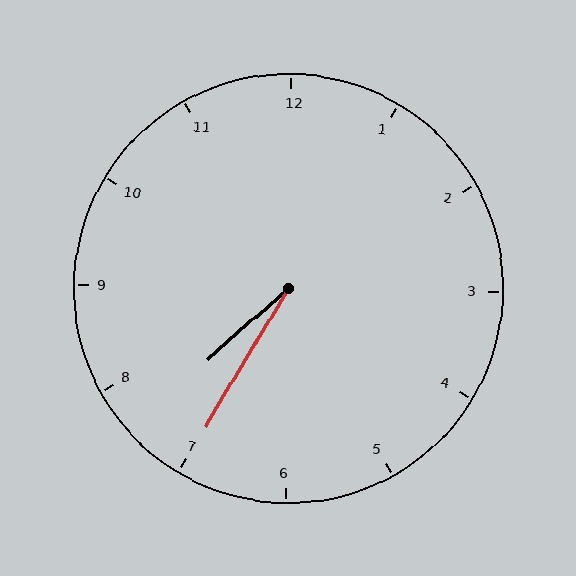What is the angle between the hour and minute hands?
Approximately 18 degrees.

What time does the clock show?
7:35.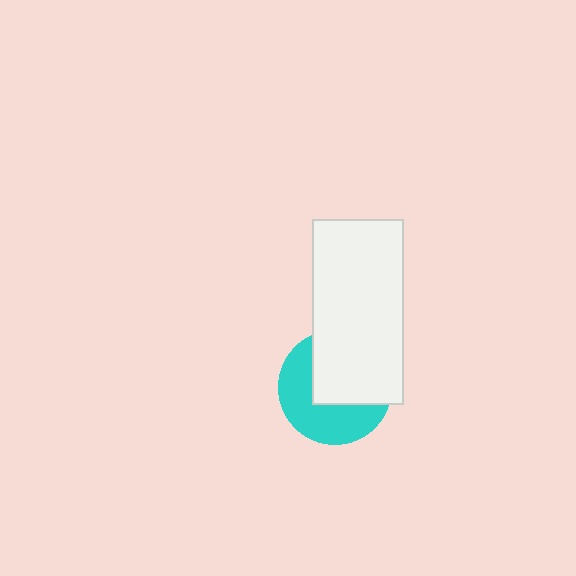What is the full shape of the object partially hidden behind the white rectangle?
The partially hidden object is a cyan circle.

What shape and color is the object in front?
The object in front is a white rectangle.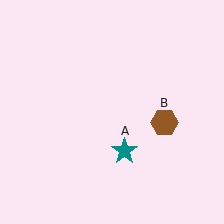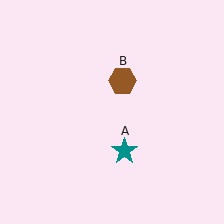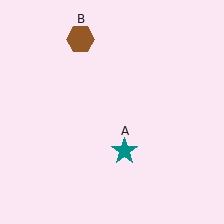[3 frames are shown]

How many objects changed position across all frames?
1 object changed position: brown hexagon (object B).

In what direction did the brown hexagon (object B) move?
The brown hexagon (object B) moved up and to the left.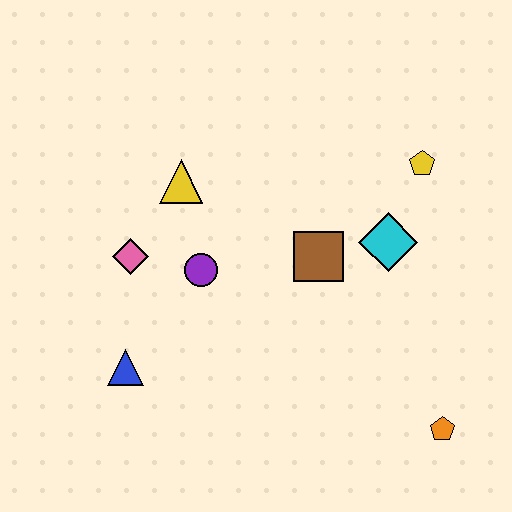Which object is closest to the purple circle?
The pink diamond is closest to the purple circle.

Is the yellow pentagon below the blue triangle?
No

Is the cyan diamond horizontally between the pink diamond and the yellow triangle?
No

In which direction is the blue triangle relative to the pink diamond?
The blue triangle is below the pink diamond.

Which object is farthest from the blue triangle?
The yellow pentagon is farthest from the blue triangle.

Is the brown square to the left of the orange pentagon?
Yes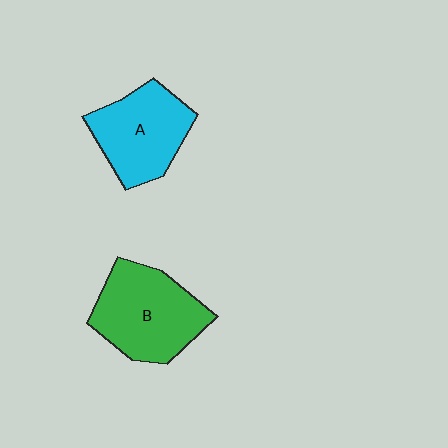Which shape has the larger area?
Shape B (green).